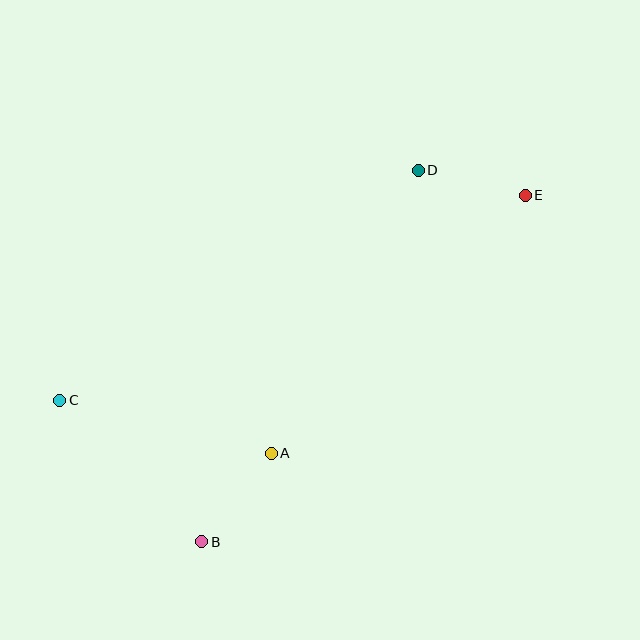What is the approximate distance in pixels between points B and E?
The distance between B and E is approximately 474 pixels.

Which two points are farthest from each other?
Points C and E are farthest from each other.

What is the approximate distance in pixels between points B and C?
The distance between B and C is approximately 200 pixels.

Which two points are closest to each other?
Points D and E are closest to each other.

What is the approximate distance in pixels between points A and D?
The distance between A and D is approximately 319 pixels.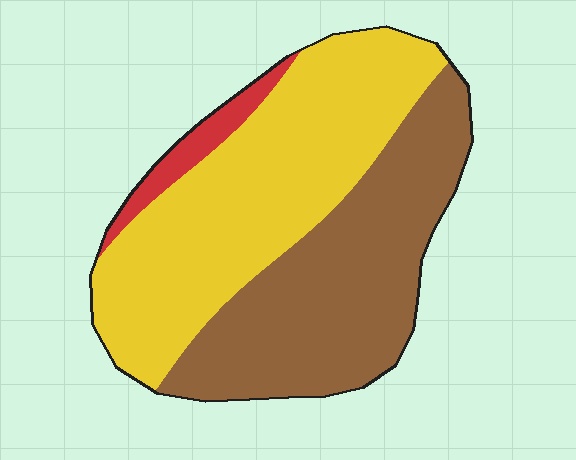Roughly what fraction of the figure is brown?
Brown takes up between a quarter and a half of the figure.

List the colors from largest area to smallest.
From largest to smallest: yellow, brown, red.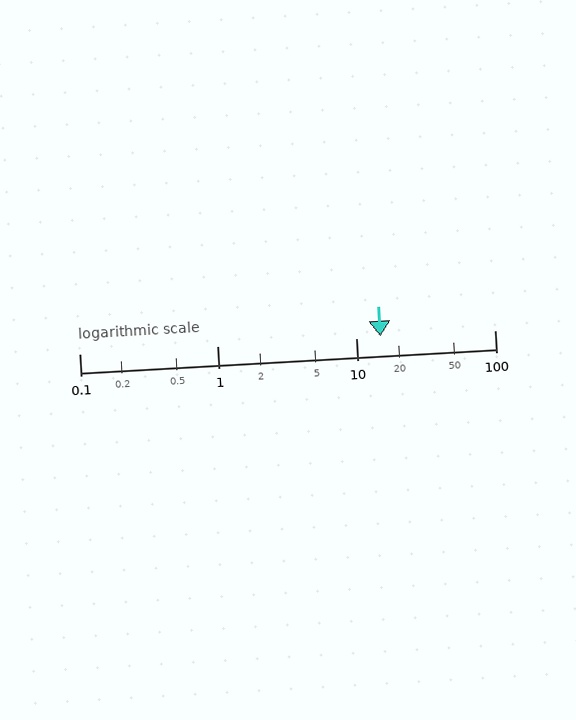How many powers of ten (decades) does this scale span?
The scale spans 3 decades, from 0.1 to 100.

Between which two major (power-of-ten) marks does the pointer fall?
The pointer is between 10 and 100.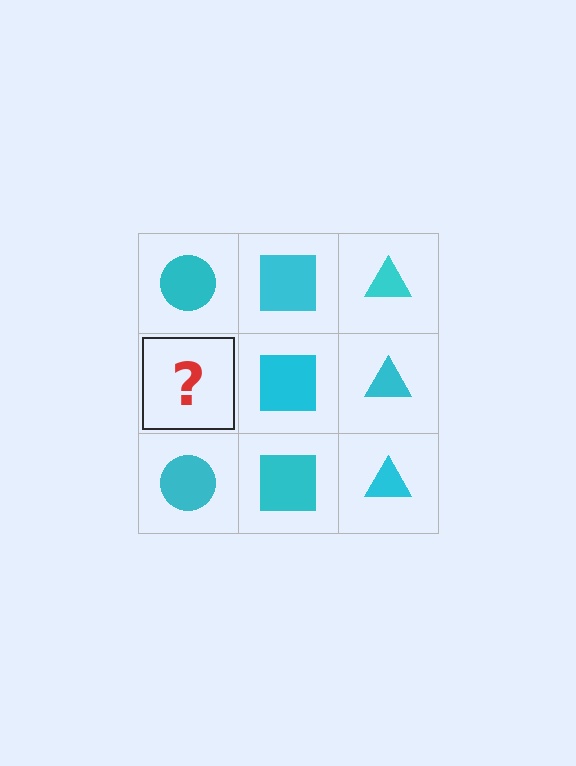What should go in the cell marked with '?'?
The missing cell should contain a cyan circle.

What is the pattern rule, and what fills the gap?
The rule is that each column has a consistent shape. The gap should be filled with a cyan circle.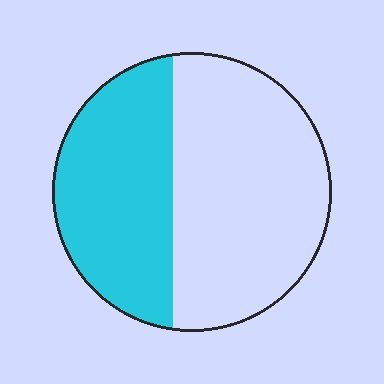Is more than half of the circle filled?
No.